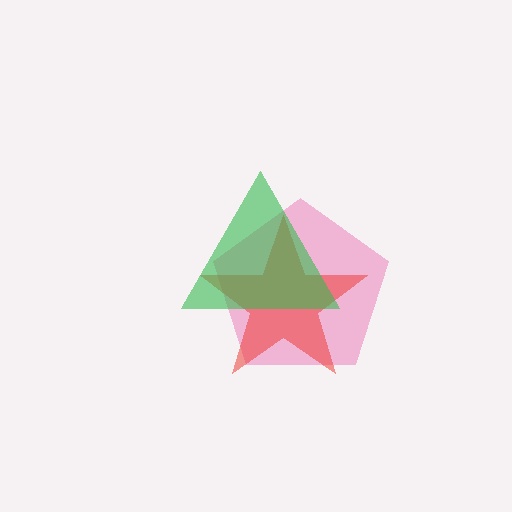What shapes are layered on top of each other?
The layered shapes are: a pink pentagon, a red star, a green triangle.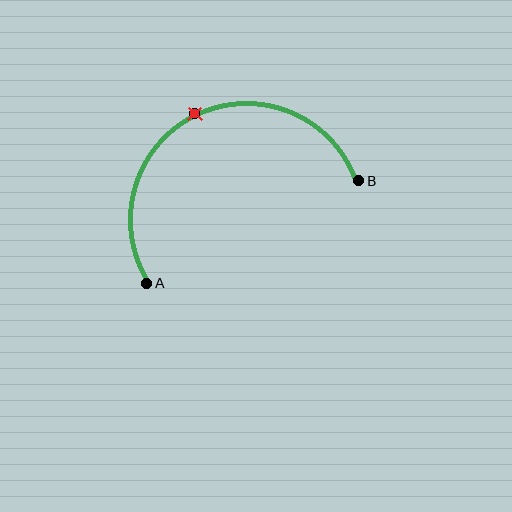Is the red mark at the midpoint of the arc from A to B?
Yes. The red mark lies on the arc at equal arc-length from both A and B — it is the arc midpoint.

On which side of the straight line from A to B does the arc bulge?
The arc bulges above the straight line connecting A and B.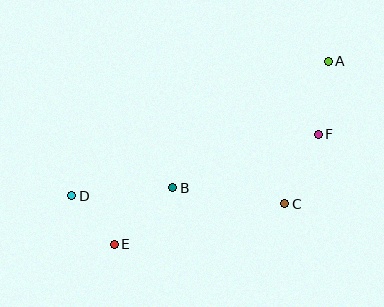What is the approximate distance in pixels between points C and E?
The distance between C and E is approximately 175 pixels.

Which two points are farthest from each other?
Points A and D are farthest from each other.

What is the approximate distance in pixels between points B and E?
The distance between B and E is approximately 81 pixels.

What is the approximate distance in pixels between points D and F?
The distance between D and F is approximately 254 pixels.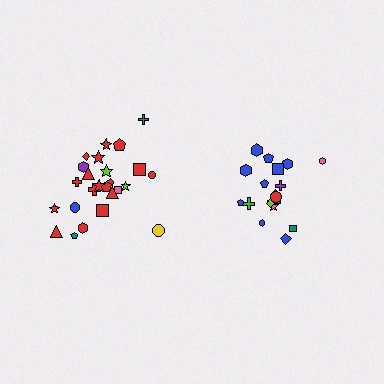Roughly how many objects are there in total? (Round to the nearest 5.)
Roughly 45 objects in total.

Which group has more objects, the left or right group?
The left group.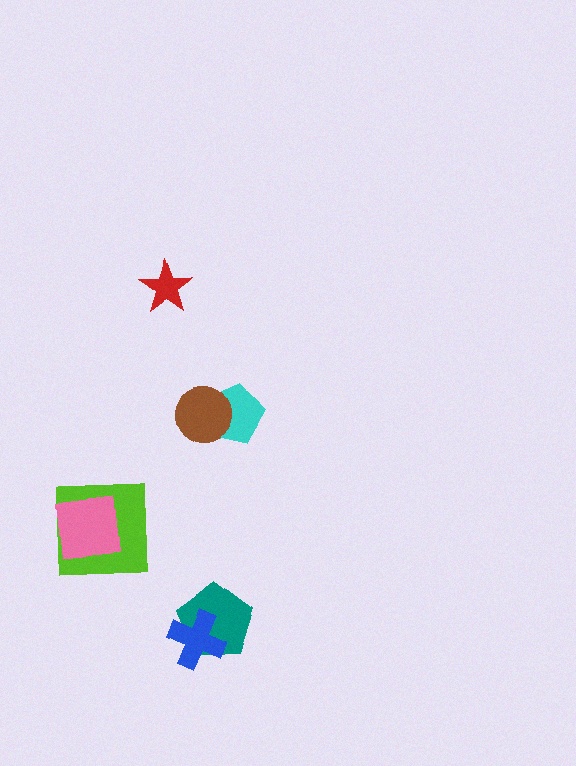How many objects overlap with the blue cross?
1 object overlaps with the blue cross.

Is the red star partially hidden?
No, no other shape covers it.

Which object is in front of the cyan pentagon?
The brown circle is in front of the cyan pentagon.